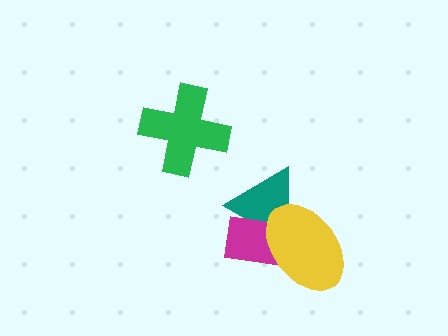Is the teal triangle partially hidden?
Yes, it is partially covered by another shape.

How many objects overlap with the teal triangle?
2 objects overlap with the teal triangle.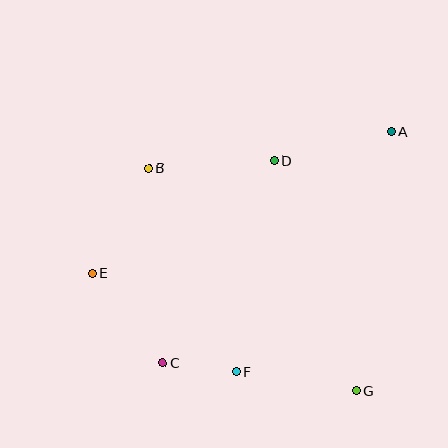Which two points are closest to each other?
Points C and F are closest to each other.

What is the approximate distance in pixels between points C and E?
The distance between C and E is approximately 114 pixels.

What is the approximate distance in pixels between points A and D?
The distance between A and D is approximately 121 pixels.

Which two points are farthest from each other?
Points A and E are farthest from each other.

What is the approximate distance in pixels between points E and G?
The distance between E and G is approximately 289 pixels.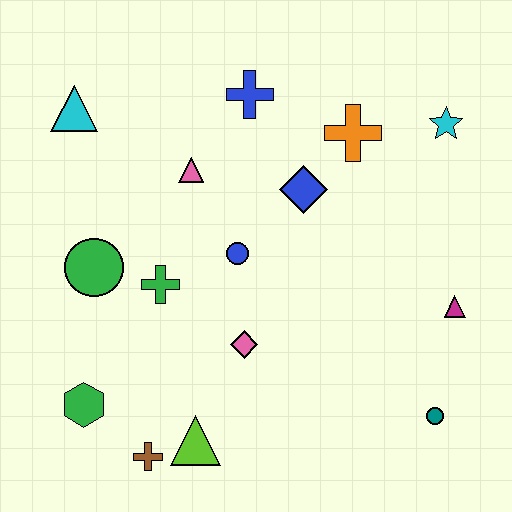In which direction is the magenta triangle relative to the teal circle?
The magenta triangle is above the teal circle.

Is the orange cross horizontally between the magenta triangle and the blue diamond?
Yes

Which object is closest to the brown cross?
The lime triangle is closest to the brown cross.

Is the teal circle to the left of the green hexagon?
No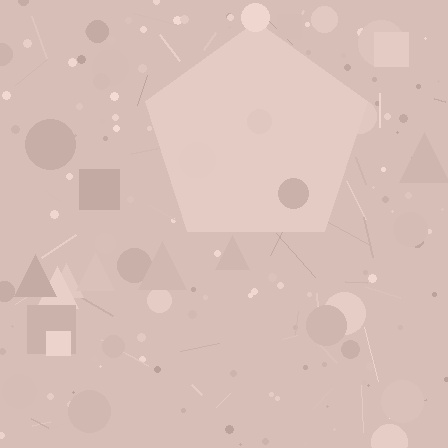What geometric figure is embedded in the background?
A pentagon is embedded in the background.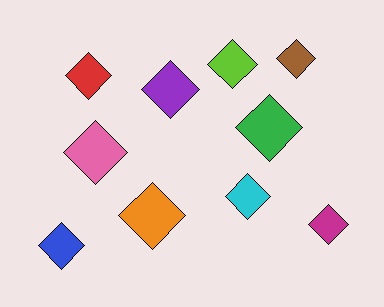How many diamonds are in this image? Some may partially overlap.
There are 10 diamonds.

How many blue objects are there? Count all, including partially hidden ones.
There is 1 blue object.